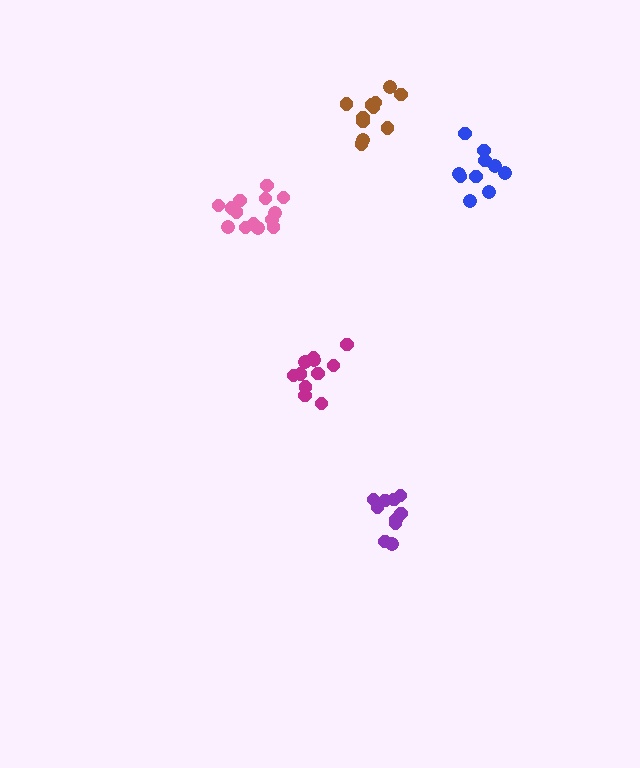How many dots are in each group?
Group 1: 14 dots, Group 2: 11 dots, Group 3: 11 dots, Group 4: 10 dots, Group 5: 10 dots (56 total).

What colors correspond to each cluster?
The clusters are colored: pink, magenta, brown, blue, purple.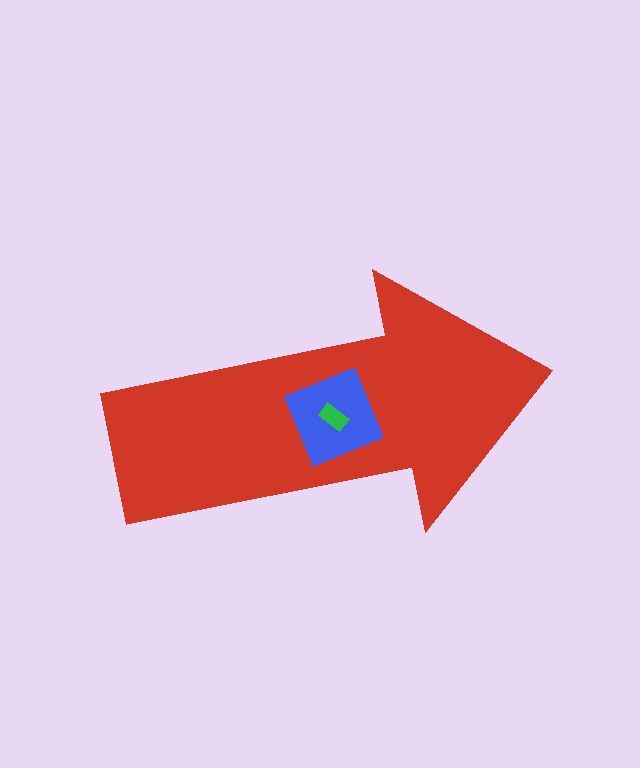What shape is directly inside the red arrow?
The blue diamond.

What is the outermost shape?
The red arrow.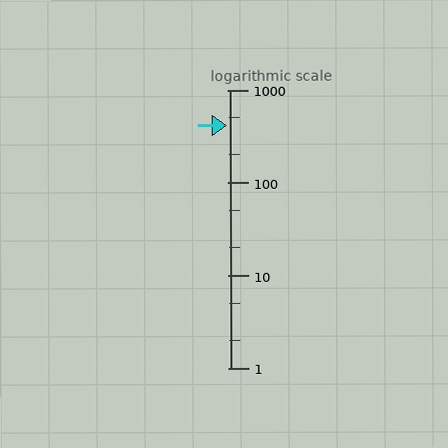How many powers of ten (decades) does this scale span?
The scale spans 3 decades, from 1 to 1000.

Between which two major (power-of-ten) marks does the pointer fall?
The pointer is between 100 and 1000.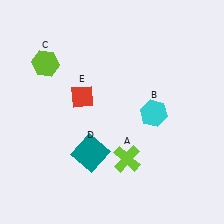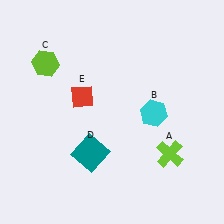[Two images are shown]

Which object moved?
The lime cross (A) moved right.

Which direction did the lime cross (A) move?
The lime cross (A) moved right.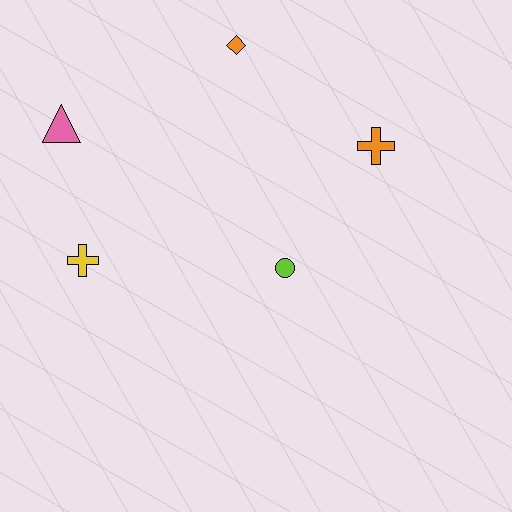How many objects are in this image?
There are 5 objects.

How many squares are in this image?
There are no squares.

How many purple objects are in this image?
There are no purple objects.